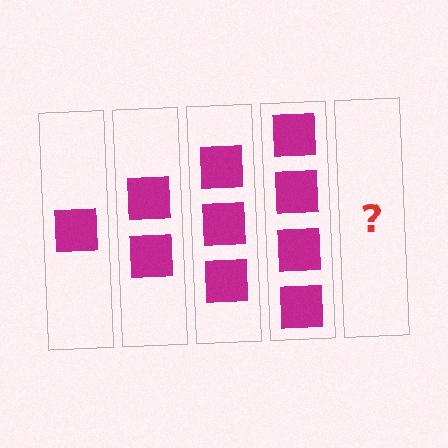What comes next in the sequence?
The next element should be 5 squares.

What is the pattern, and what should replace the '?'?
The pattern is that each step adds one more square. The '?' should be 5 squares.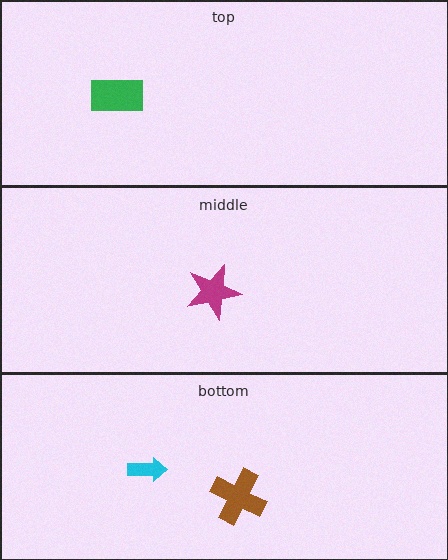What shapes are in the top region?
The green rectangle.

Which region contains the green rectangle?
The top region.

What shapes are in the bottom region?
The cyan arrow, the brown cross.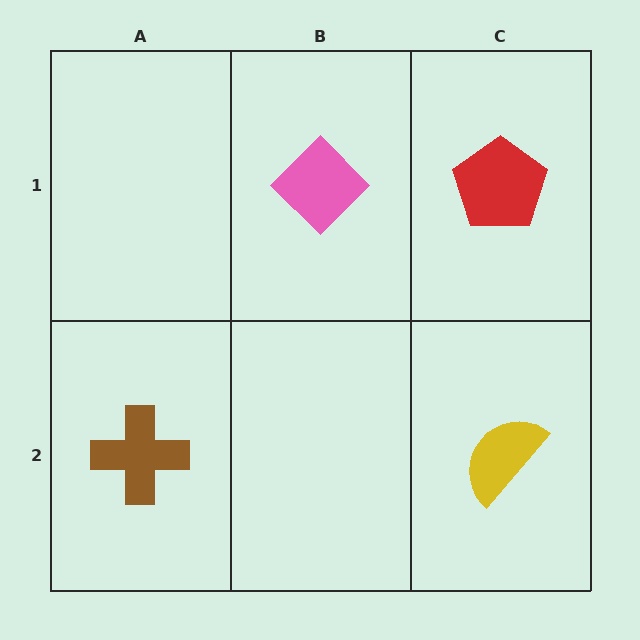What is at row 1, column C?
A red pentagon.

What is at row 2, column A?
A brown cross.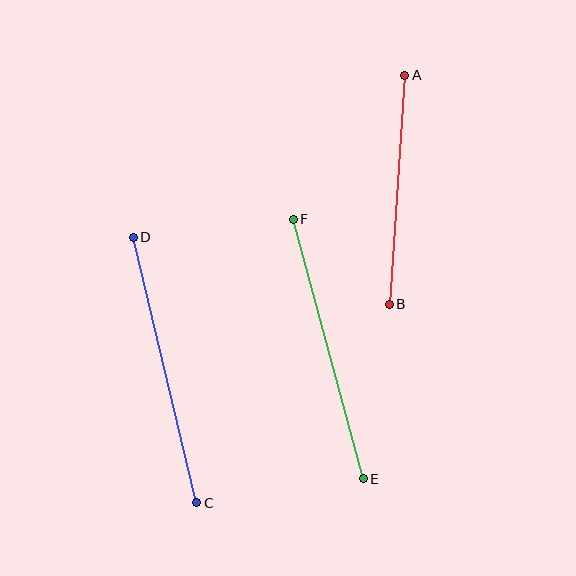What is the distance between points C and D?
The distance is approximately 273 pixels.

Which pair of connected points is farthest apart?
Points C and D are farthest apart.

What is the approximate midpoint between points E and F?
The midpoint is at approximately (328, 349) pixels.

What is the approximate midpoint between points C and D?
The midpoint is at approximately (165, 370) pixels.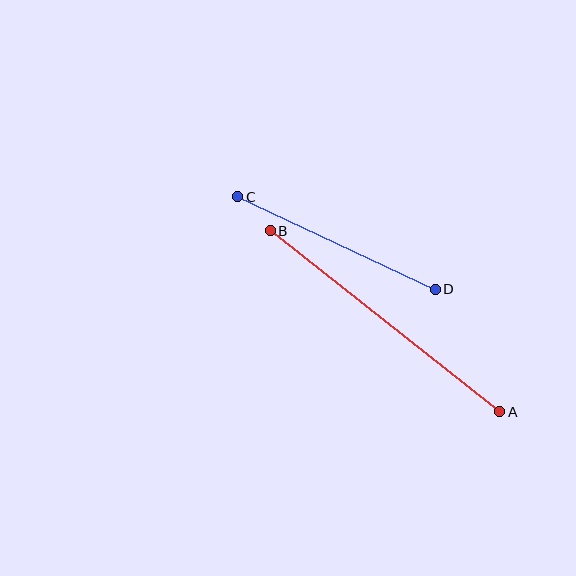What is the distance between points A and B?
The distance is approximately 292 pixels.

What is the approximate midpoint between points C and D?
The midpoint is at approximately (336, 243) pixels.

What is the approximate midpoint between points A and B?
The midpoint is at approximately (385, 321) pixels.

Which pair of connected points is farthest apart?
Points A and B are farthest apart.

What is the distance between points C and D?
The distance is approximately 218 pixels.